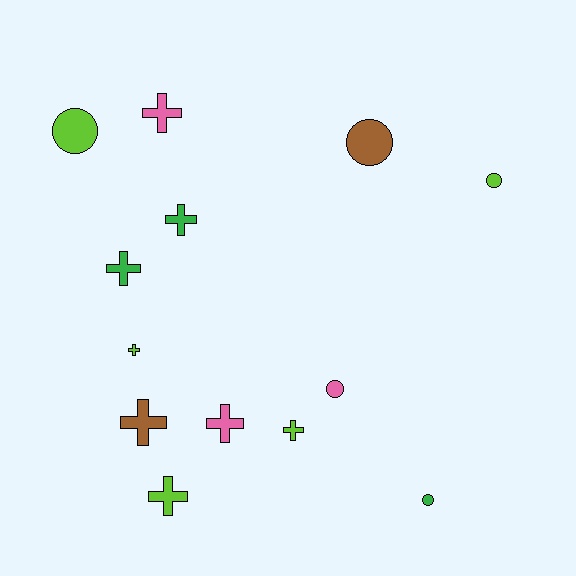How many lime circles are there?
There are 2 lime circles.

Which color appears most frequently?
Lime, with 5 objects.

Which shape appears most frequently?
Cross, with 8 objects.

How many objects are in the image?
There are 13 objects.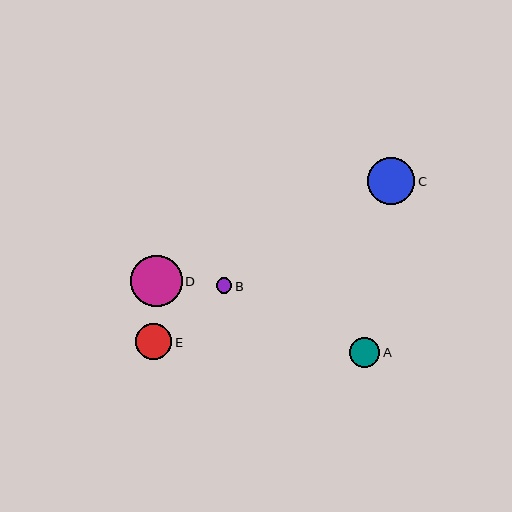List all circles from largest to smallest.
From largest to smallest: D, C, E, A, B.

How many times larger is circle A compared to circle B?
Circle A is approximately 1.9 times the size of circle B.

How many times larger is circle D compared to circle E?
Circle D is approximately 1.4 times the size of circle E.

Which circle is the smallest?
Circle B is the smallest with a size of approximately 16 pixels.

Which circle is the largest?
Circle D is the largest with a size of approximately 52 pixels.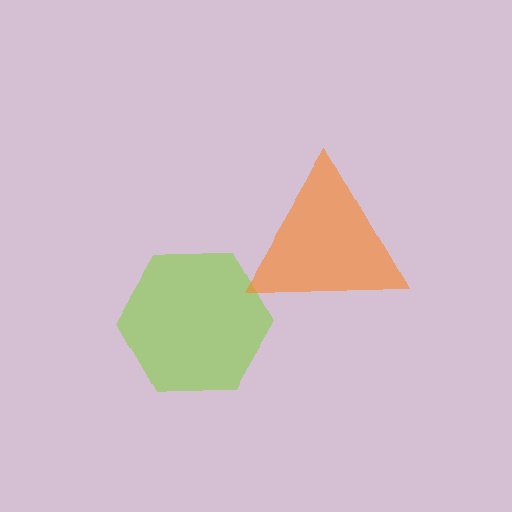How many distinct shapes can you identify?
There are 2 distinct shapes: a lime hexagon, an orange triangle.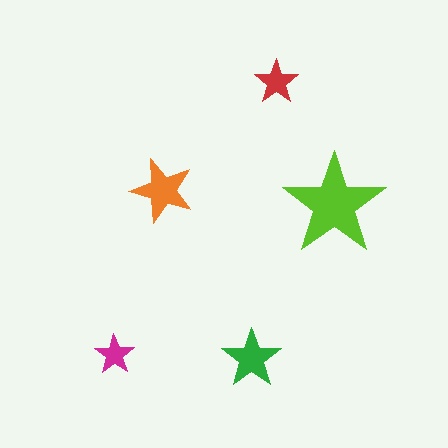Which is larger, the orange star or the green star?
The orange one.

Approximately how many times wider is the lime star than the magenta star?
About 2.5 times wider.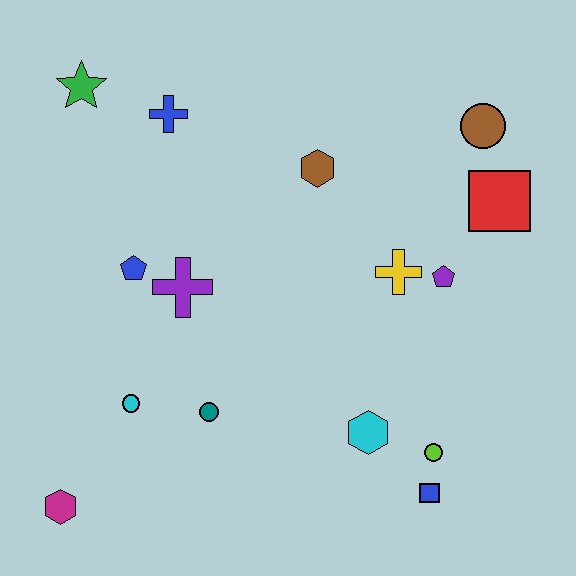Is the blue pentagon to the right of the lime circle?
No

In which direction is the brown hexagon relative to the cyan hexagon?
The brown hexagon is above the cyan hexagon.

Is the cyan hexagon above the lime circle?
Yes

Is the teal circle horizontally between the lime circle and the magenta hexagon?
Yes